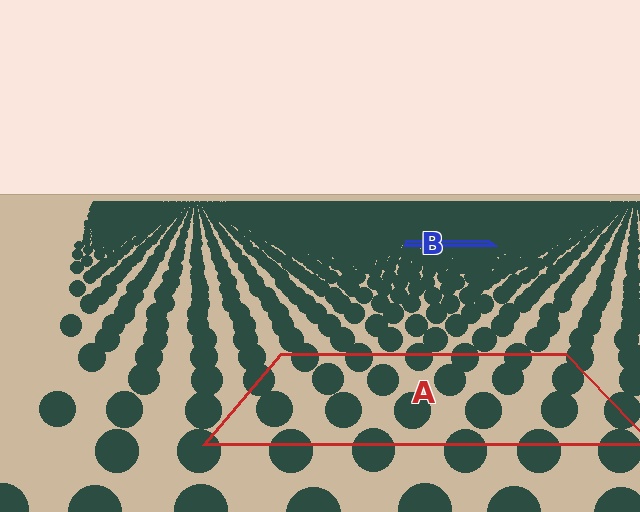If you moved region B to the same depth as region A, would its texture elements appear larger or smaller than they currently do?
They would appear larger. At a closer depth, the same texture elements are projected at a bigger on-screen size.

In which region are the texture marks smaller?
The texture marks are smaller in region B, because it is farther away.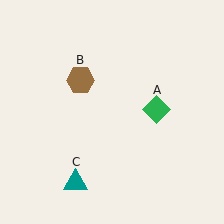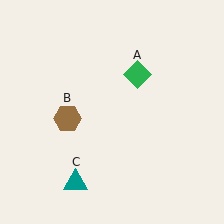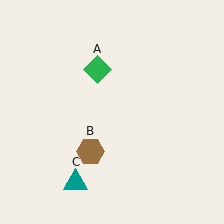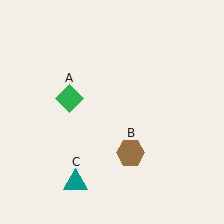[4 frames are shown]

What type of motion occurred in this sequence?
The green diamond (object A), brown hexagon (object B) rotated counterclockwise around the center of the scene.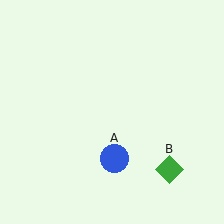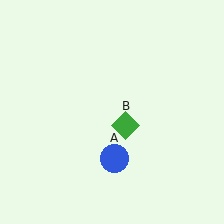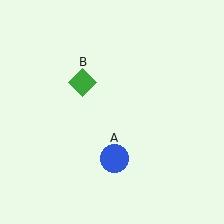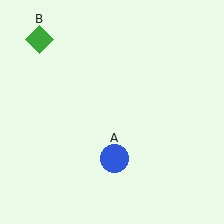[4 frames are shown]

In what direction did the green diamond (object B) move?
The green diamond (object B) moved up and to the left.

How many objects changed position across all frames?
1 object changed position: green diamond (object B).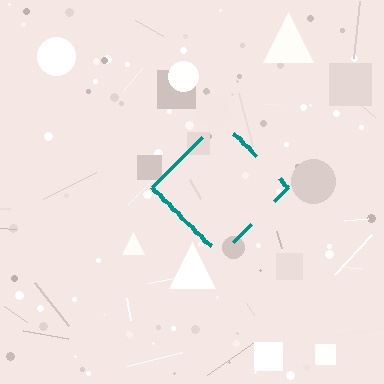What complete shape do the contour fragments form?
The contour fragments form a diamond.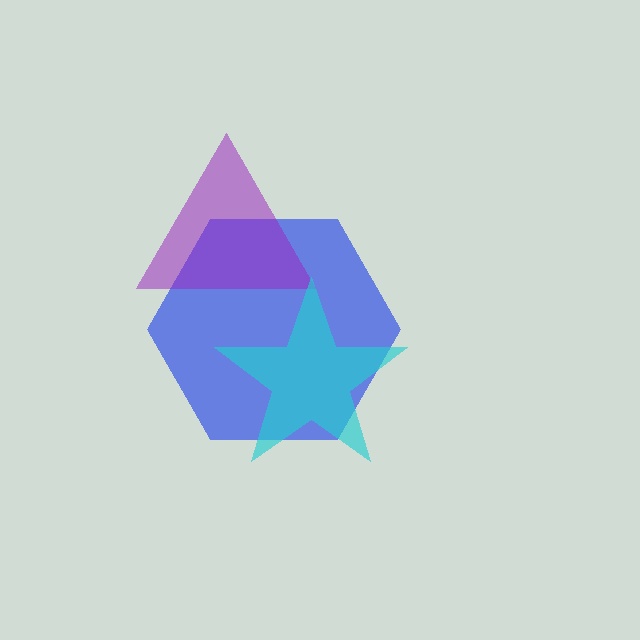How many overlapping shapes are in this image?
There are 3 overlapping shapes in the image.